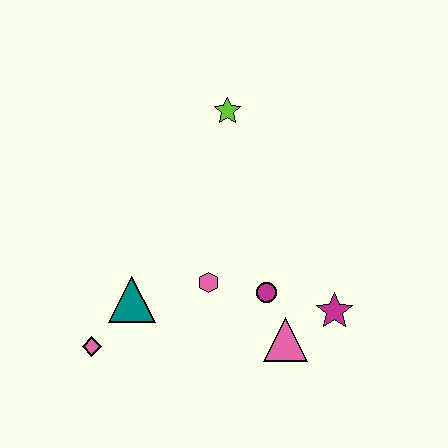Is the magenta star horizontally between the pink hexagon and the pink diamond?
No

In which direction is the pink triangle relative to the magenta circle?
The pink triangle is below the magenta circle.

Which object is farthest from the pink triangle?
The lime star is farthest from the pink triangle.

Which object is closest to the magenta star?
The pink triangle is closest to the magenta star.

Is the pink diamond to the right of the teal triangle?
No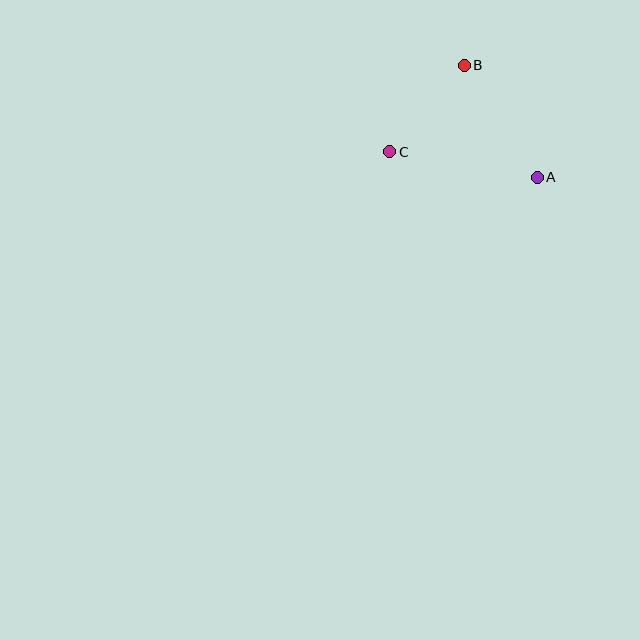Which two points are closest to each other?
Points B and C are closest to each other.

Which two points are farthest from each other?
Points A and C are farthest from each other.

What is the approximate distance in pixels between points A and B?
The distance between A and B is approximately 134 pixels.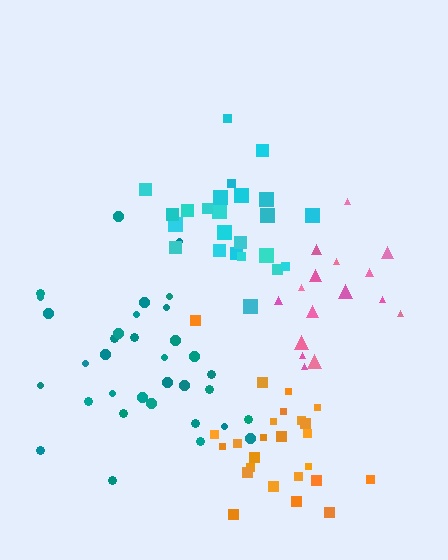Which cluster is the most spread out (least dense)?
Teal.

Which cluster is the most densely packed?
Pink.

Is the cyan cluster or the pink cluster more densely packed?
Pink.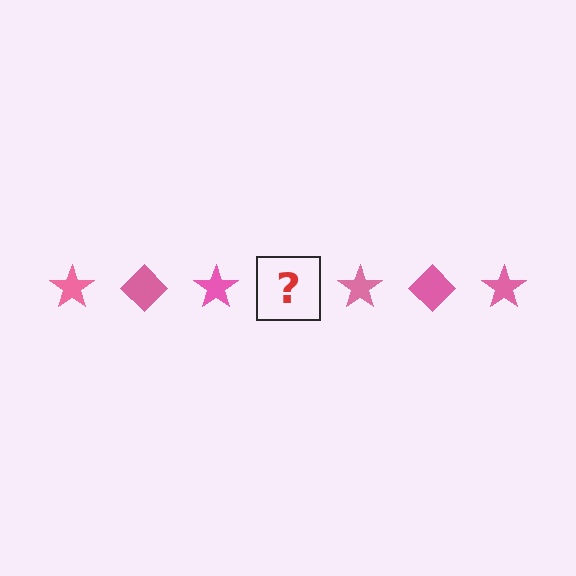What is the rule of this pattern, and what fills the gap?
The rule is that the pattern cycles through star, diamond shapes in pink. The gap should be filled with a pink diamond.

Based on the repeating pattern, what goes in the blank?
The blank should be a pink diamond.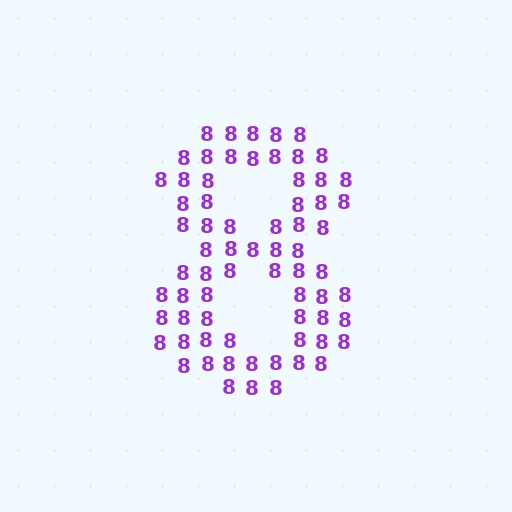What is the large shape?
The large shape is the digit 8.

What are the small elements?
The small elements are digit 8's.